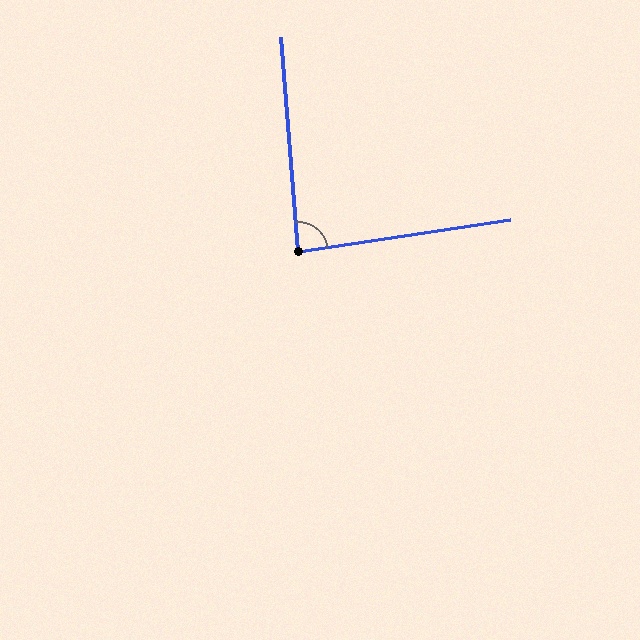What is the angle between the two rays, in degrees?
Approximately 86 degrees.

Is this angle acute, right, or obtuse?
It is approximately a right angle.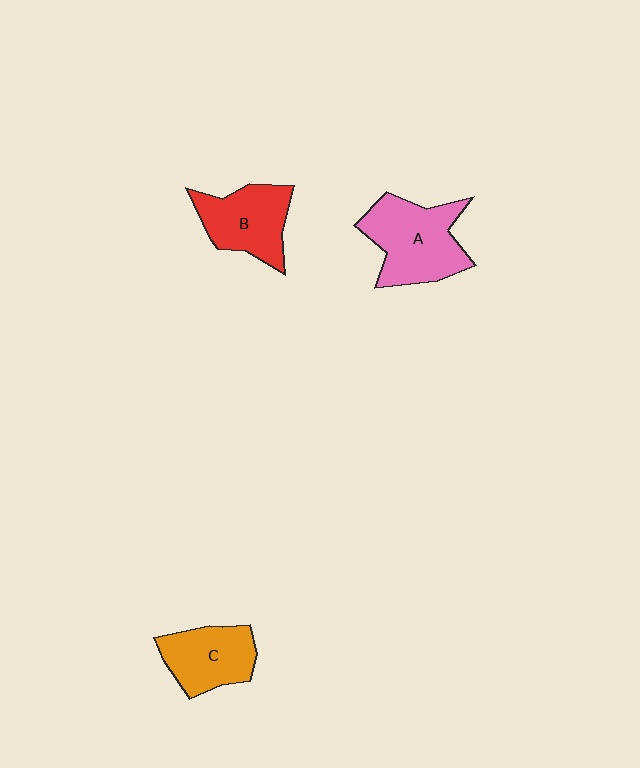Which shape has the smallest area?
Shape C (orange).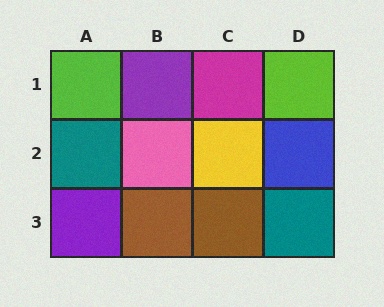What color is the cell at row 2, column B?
Pink.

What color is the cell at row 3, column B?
Brown.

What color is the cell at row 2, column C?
Yellow.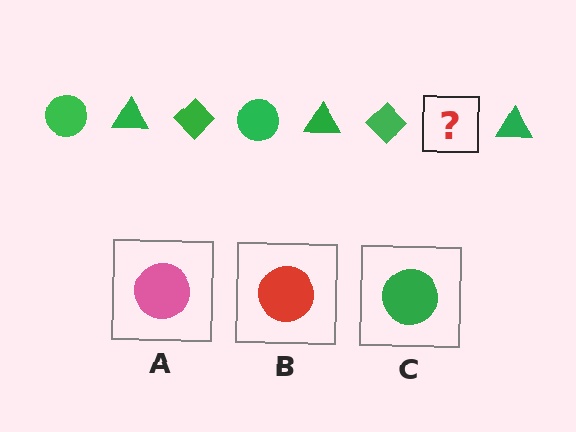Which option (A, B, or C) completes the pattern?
C.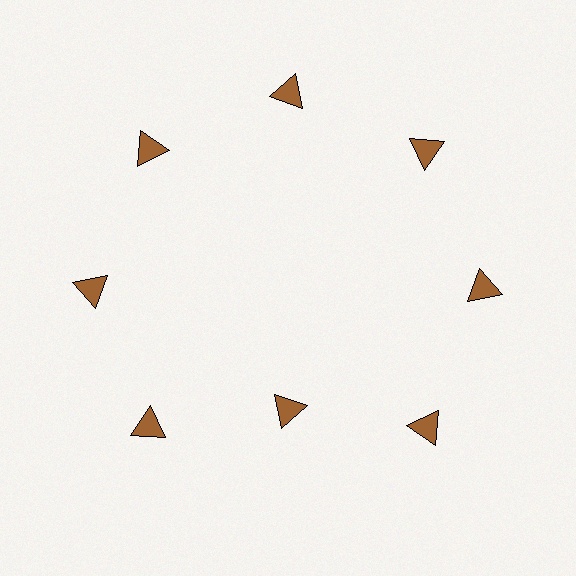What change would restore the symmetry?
The symmetry would be restored by moving it outward, back onto the ring so that all 8 triangles sit at equal angles and equal distance from the center.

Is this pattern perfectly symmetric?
No. The 8 brown triangles are arranged in a ring, but one element near the 6 o'clock position is pulled inward toward the center, breaking the 8-fold rotational symmetry.